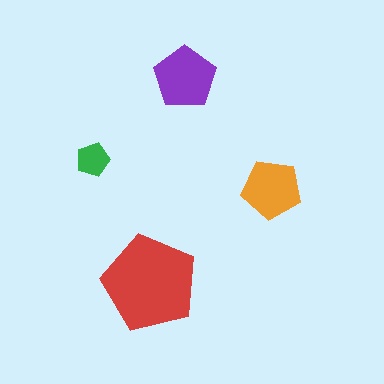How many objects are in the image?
There are 4 objects in the image.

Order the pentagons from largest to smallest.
the red one, the purple one, the orange one, the green one.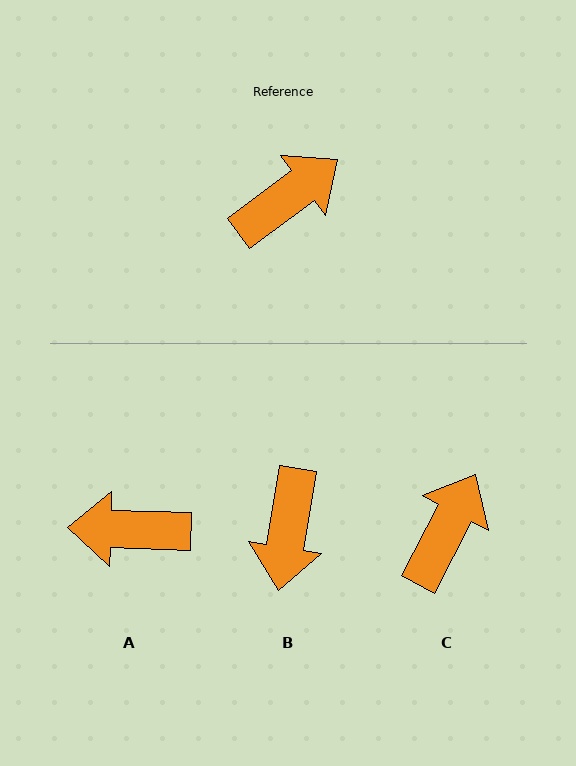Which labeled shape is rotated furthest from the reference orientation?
A, about 141 degrees away.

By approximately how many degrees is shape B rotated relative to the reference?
Approximately 136 degrees clockwise.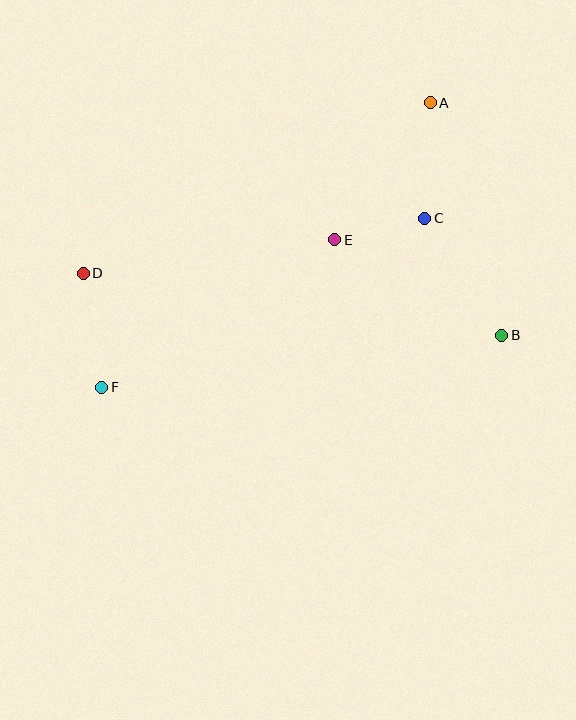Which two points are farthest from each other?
Points A and F are farthest from each other.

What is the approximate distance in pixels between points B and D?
The distance between B and D is approximately 423 pixels.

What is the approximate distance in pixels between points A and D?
The distance between A and D is approximately 386 pixels.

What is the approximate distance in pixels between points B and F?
The distance between B and F is approximately 403 pixels.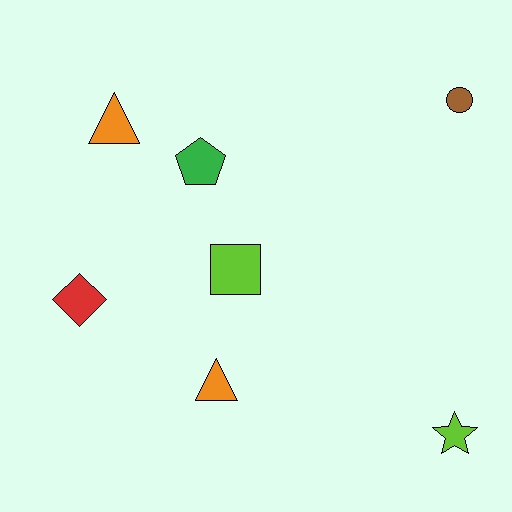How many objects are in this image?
There are 7 objects.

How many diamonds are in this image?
There is 1 diamond.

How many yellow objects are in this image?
There are no yellow objects.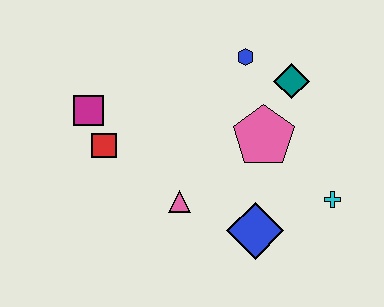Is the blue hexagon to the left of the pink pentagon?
Yes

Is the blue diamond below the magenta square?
Yes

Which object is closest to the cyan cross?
The blue diamond is closest to the cyan cross.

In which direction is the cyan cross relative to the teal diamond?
The cyan cross is below the teal diamond.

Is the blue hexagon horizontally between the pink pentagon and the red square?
Yes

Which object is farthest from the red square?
The cyan cross is farthest from the red square.